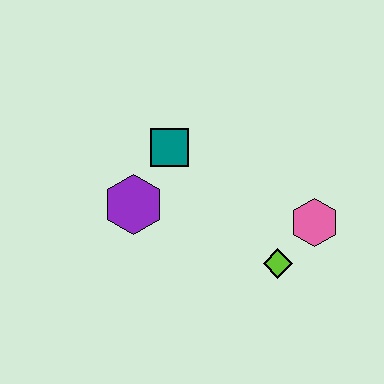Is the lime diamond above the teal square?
No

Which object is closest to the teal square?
The purple hexagon is closest to the teal square.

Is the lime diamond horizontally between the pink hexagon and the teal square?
Yes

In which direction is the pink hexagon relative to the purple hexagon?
The pink hexagon is to the right of the purple hexagon.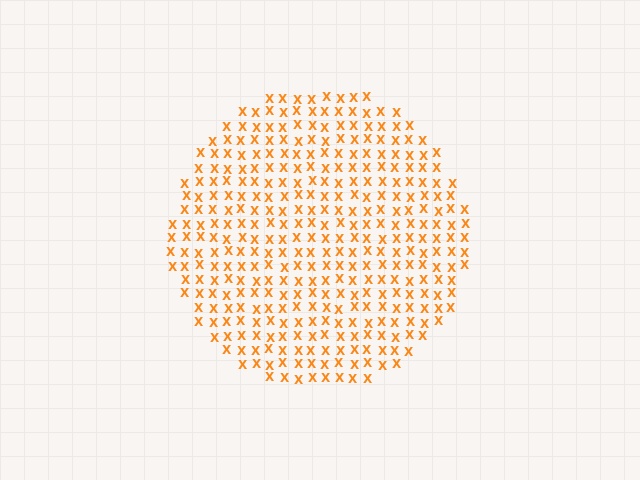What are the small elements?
The small elements are letter X's.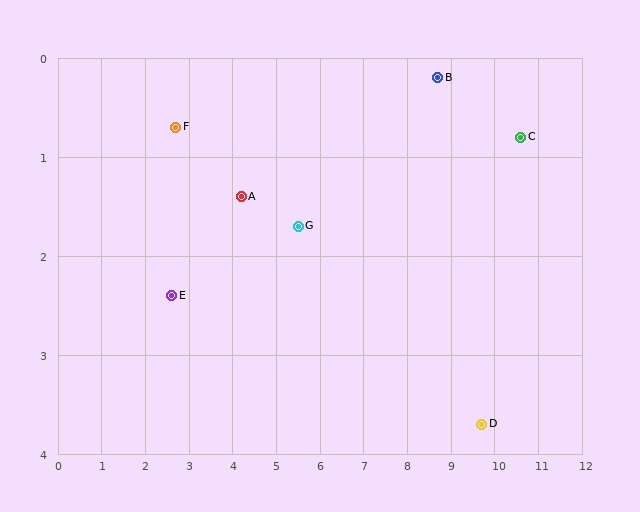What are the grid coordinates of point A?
Point A is at approximately (4.2, 1.4).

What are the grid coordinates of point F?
Point F is at approximately (2.7, 0.7).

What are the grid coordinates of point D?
Point D is at approximately (9.7, 3.7).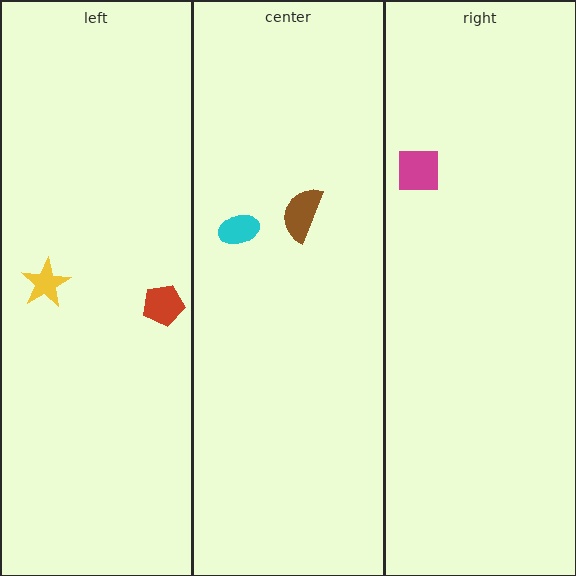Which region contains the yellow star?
The left region.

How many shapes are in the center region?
2.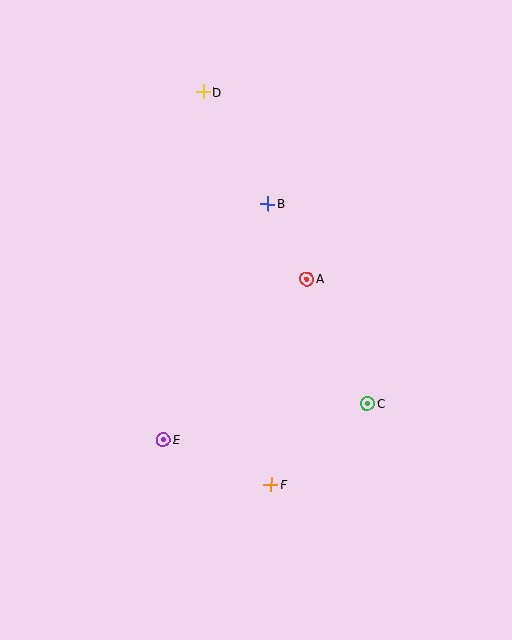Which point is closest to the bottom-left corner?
Point E is closest to the bottom-left corner.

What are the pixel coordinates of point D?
Point D is at (203, 92).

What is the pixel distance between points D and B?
The distance between D and B is 130 pixels.